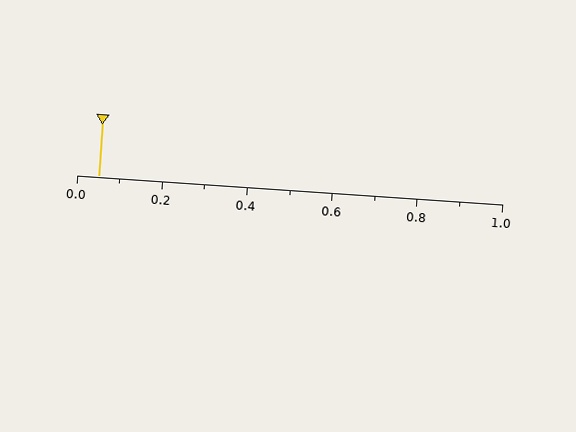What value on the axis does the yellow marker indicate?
The marker indicates approximately 0.05.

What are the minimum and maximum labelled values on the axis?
The axis runs from 0.0 to 1.0.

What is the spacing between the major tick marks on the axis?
The major ticks are spaced 0.2 apart.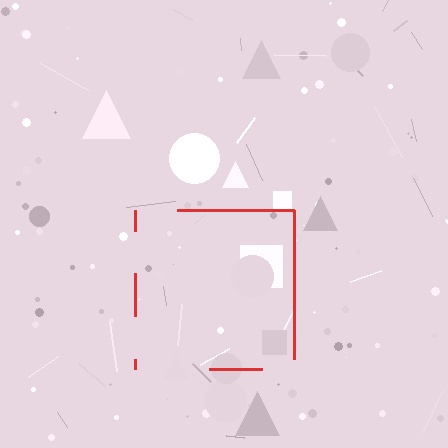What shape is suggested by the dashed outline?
The dashed outline suggests a square.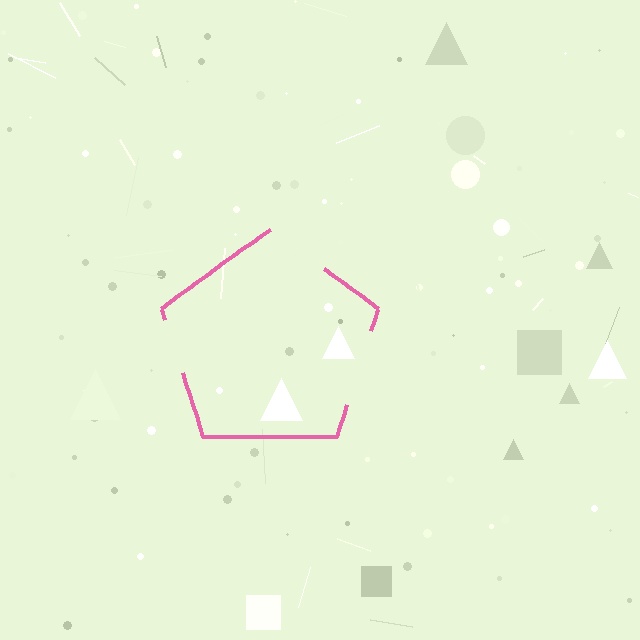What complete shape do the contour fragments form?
The contour fragments form a pentagon.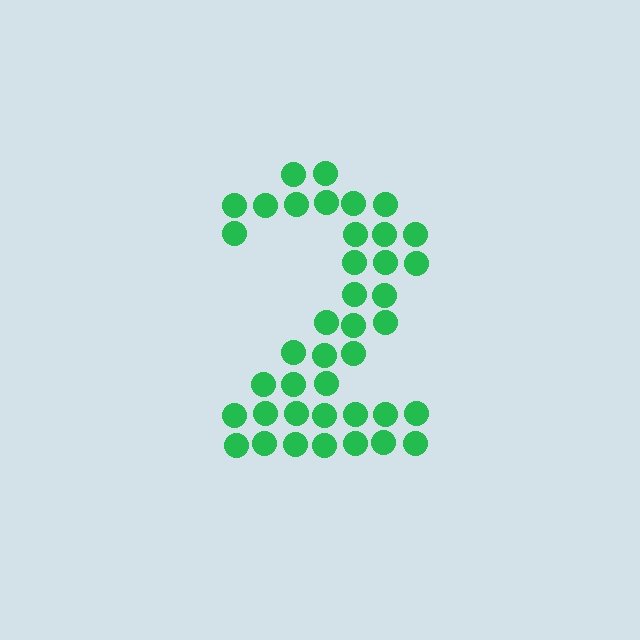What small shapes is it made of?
It is made of small circles.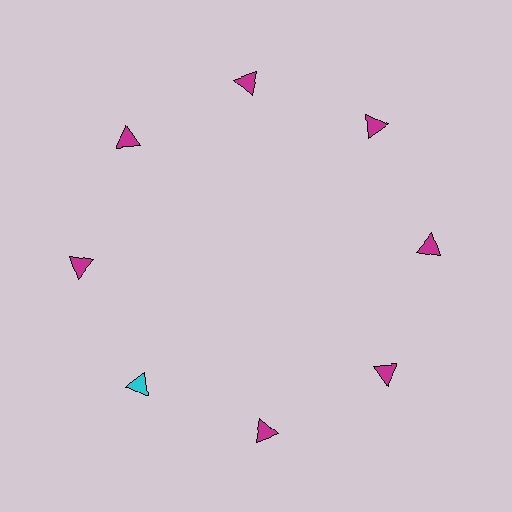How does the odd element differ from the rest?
It has a different color: cyan instead of magenta.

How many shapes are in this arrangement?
There are 8 shapes arranged in a ring pattern.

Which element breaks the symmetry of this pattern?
The cyan triangle at roughly the 8 o'clock position breaks the symmetry. All other shapes are magenta triangles.